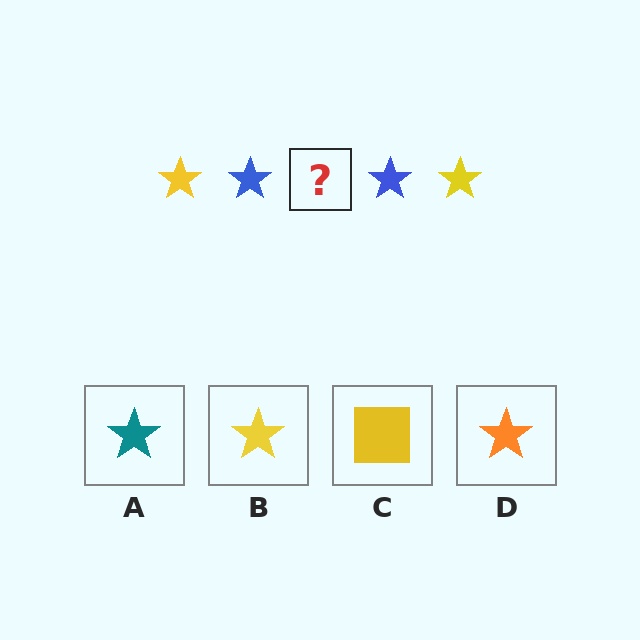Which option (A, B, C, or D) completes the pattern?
B.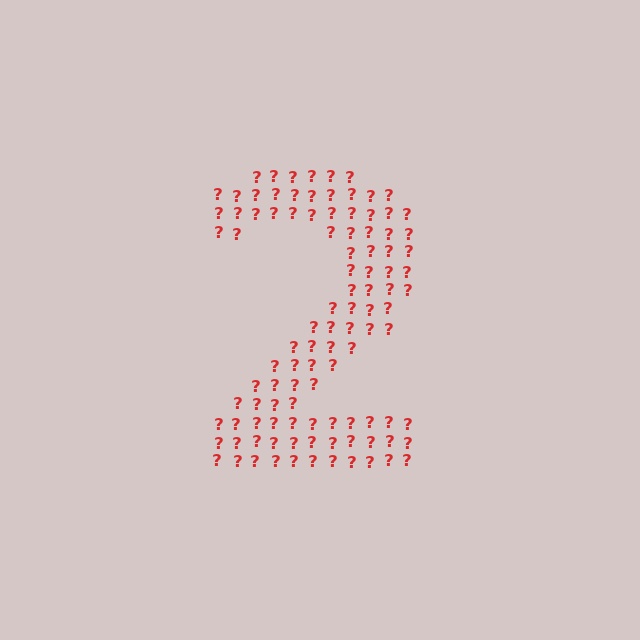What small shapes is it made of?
It is made of small question marks.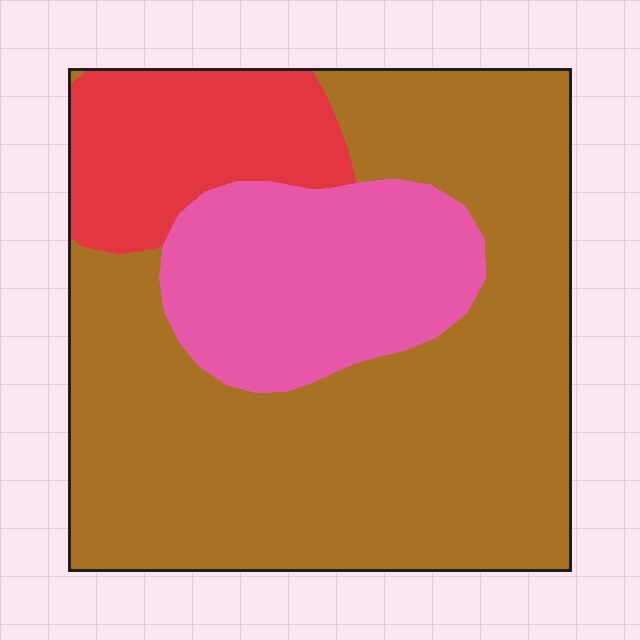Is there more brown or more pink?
Brown.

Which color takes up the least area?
Red, at roughly 15%.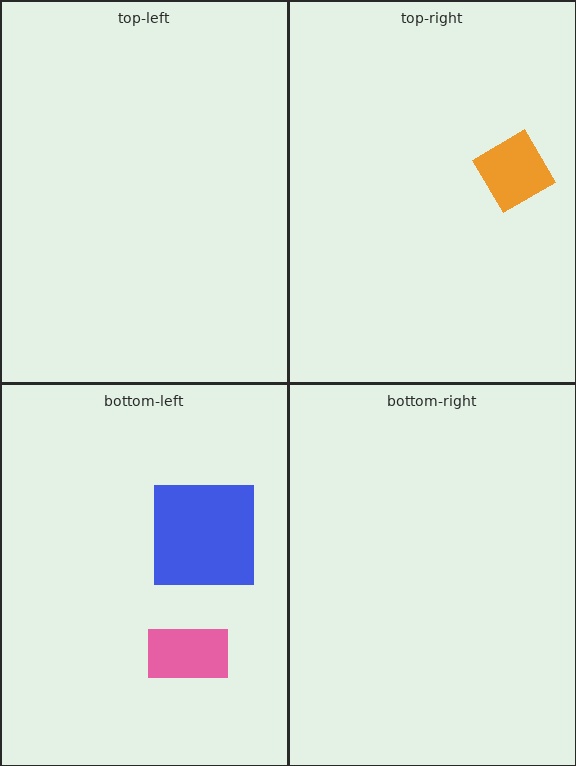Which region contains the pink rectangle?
The bottom-left region.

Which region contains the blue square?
The bottom-left region.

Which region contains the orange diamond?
The top-right region.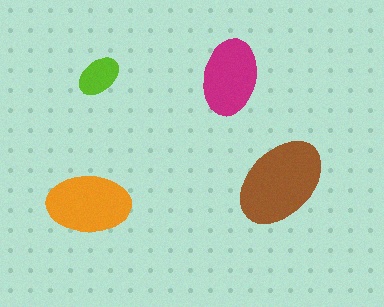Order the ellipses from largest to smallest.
the brown one, the orange one, the magenta one, the lime one.